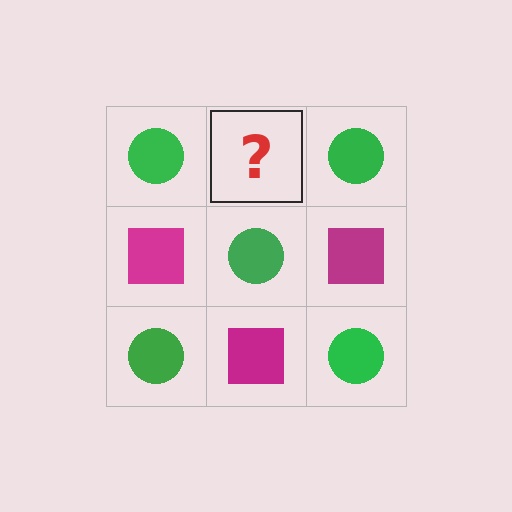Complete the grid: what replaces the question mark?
The question mark should be replaced with a magenta square.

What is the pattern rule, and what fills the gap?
The rule is that it alternates green circle and magenta square in a checkerboard pattern. The gap should be filled with a magenta square.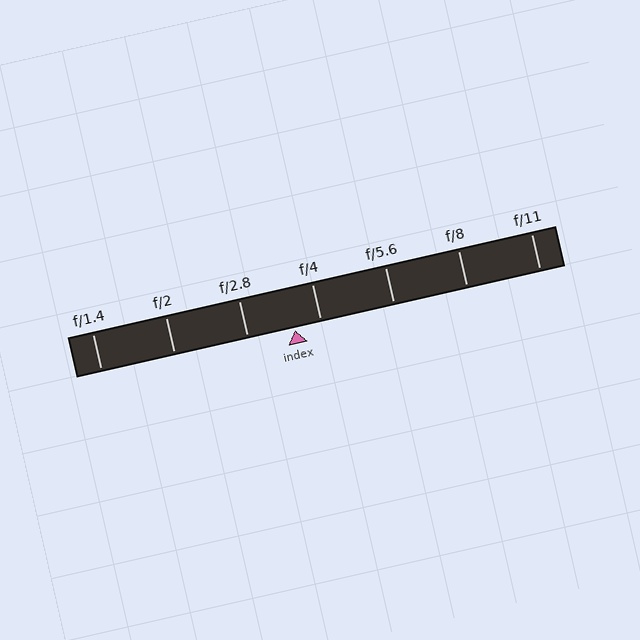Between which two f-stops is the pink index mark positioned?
The index mark is between f/2.8 and f/4.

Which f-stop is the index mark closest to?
The index mark is closest to f/4.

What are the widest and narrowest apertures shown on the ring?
The widest aperture shown is f/1.4 and the narrowest is f/11.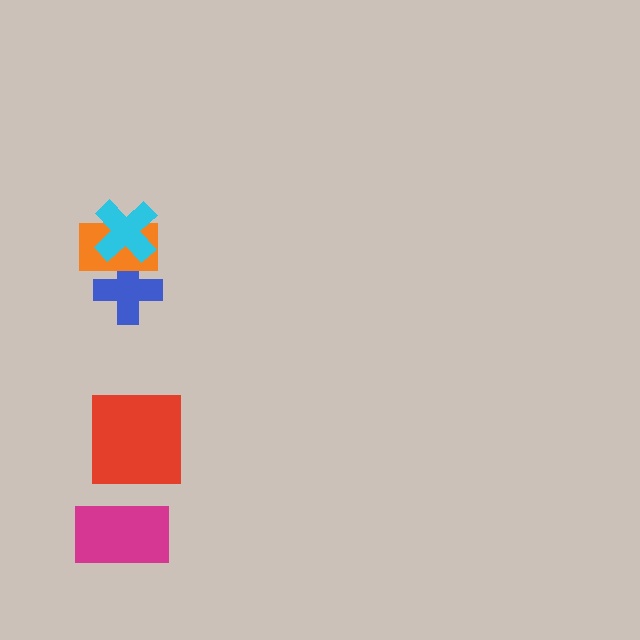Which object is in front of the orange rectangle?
The cyan cross is in front of the orange rectangle.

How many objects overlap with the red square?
0 objects overlap with the red square.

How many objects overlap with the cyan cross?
2 objects overlap with the cyan cross.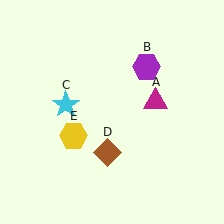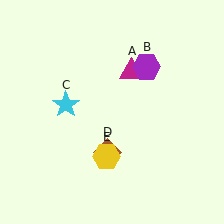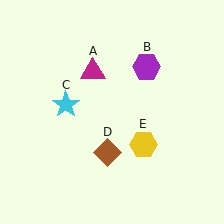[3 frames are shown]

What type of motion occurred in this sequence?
The magenta triangle (object A), yellow hexagon (object E) rotated counterclockwise around the center of the scene.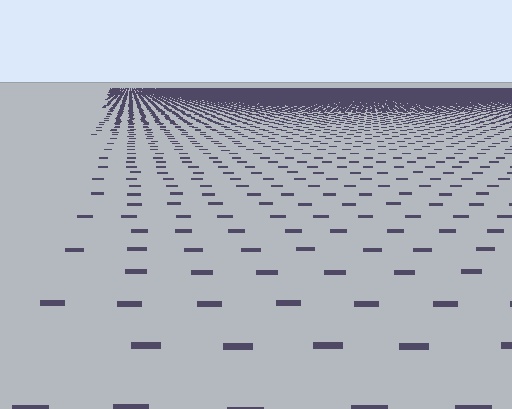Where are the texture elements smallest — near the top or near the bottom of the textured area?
Near the top.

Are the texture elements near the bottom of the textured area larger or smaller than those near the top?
Larger. Near the bottom, elements are closer to the viewer and appear at a bigger on-screen size.